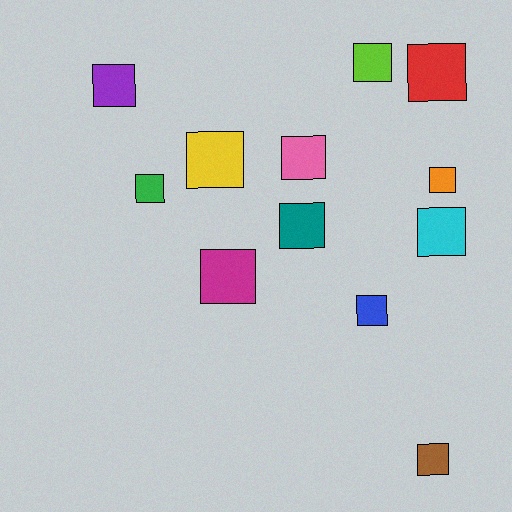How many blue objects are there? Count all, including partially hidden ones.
There is 1 blue object.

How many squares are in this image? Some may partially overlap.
There are 12 squares.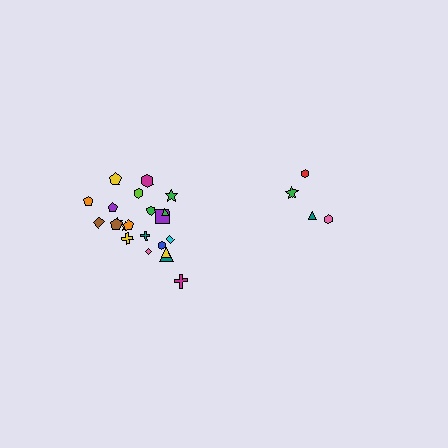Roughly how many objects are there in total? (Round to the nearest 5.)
Roughly 25 objects in total.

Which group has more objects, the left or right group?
The left group.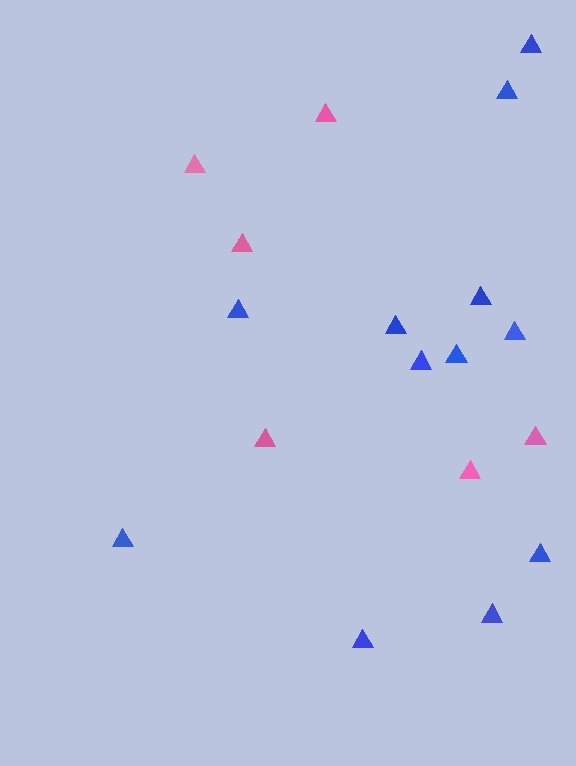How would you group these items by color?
There are 2 groups: one group of pink triangles (6) and one group of blue triangles (12).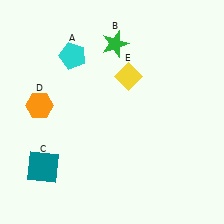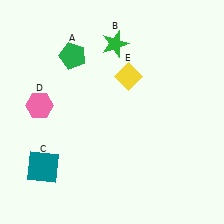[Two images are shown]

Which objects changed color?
A changed from cyan to green. D changed from orange to pink.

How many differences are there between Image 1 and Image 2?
There are 2 differences between the two images.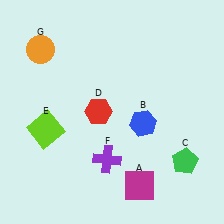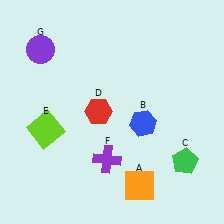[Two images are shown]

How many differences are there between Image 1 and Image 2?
There are 2 differences between the two images.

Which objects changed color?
A changed from magenta to orange. G changed from orange to purple.